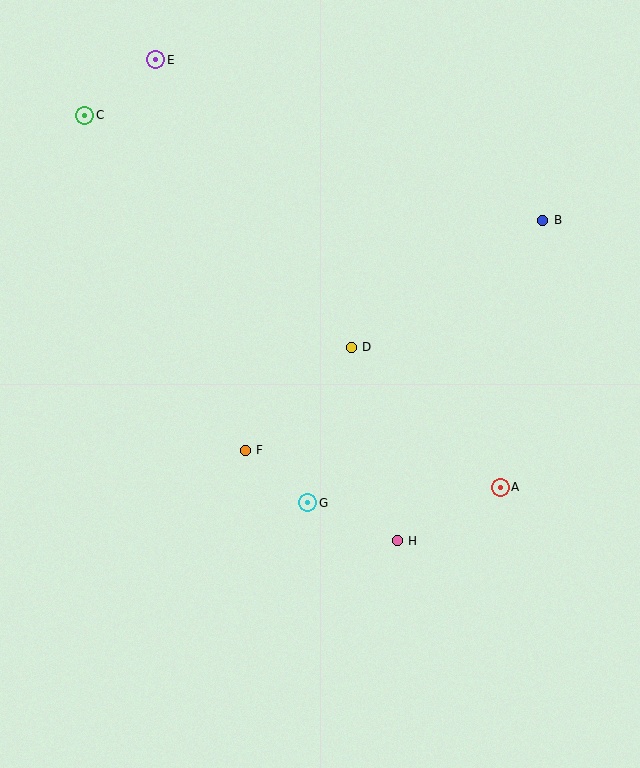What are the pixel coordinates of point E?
Point E is at (156, 60).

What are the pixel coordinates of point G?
Point G is at (308, 503).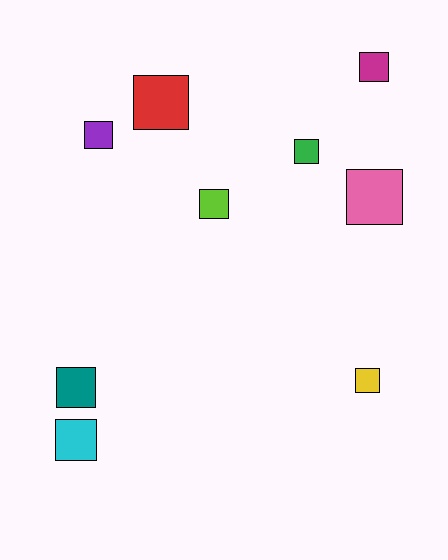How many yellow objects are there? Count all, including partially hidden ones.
There is 1 yellow object.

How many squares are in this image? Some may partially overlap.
There are 9 squares.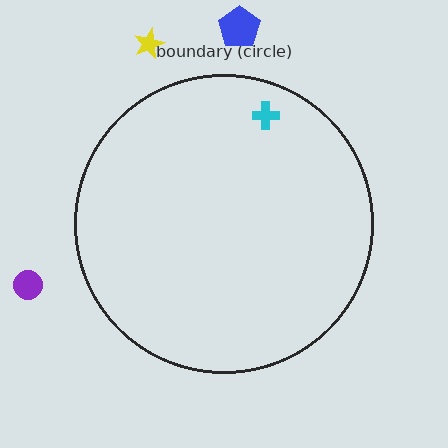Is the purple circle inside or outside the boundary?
Outside.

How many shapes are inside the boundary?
1 inside, 3 outside.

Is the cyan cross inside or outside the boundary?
Inside.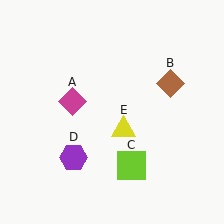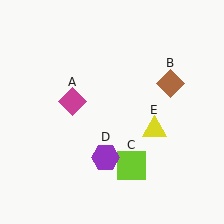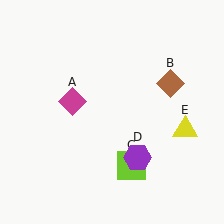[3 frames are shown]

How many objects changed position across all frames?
2 objects changed position: purple hexagon (object D), yellow triangle (object E).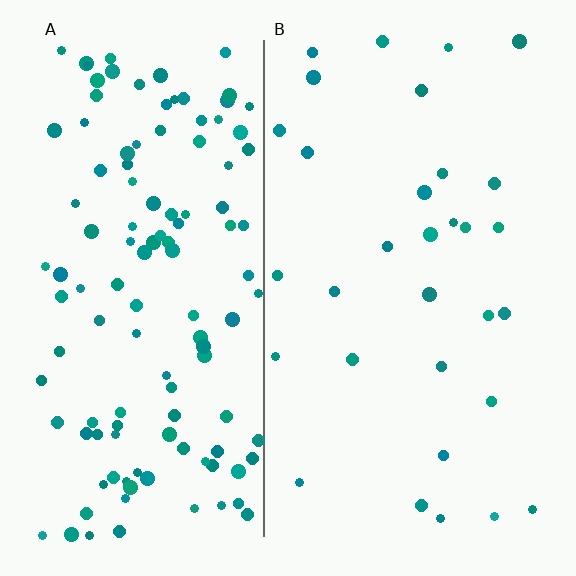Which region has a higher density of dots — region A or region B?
A (the left).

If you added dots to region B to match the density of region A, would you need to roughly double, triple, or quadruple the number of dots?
Approximately quadruple.